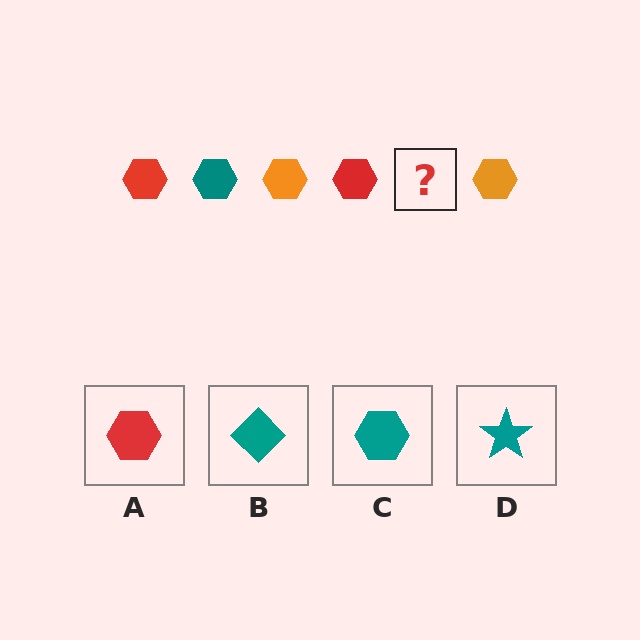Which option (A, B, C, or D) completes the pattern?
C.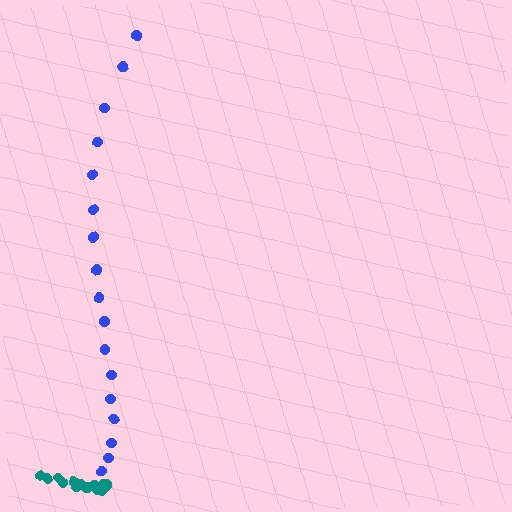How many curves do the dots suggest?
There are 2 distinct paths.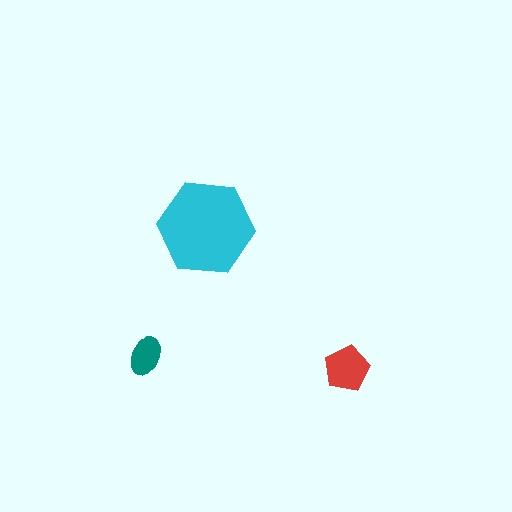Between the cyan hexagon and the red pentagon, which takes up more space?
The cyan hexagon.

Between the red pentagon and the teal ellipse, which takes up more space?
The red pentagon.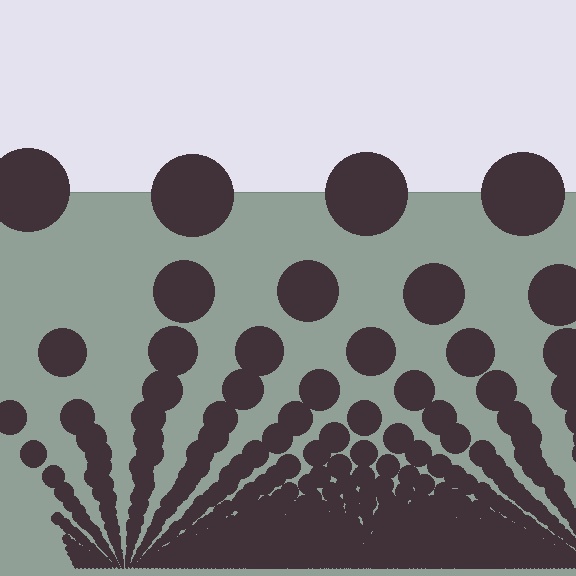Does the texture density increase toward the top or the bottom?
Density increases toward the bottom.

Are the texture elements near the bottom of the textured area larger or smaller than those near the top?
Smaller. The gradient is inverted — elements near the bottom are smaller and denser.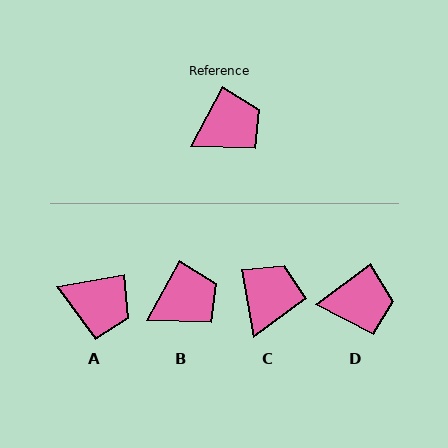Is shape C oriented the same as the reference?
No, it is off by about 39 degrees.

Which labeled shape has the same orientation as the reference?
B.